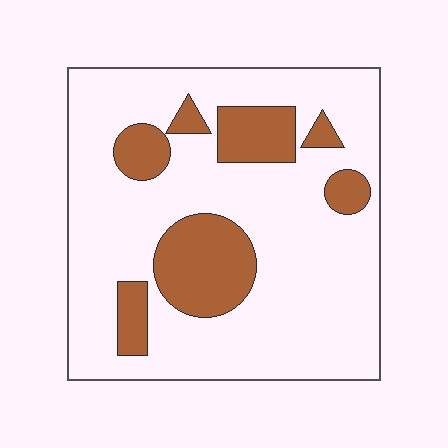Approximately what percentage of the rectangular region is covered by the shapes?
Approximately 20%.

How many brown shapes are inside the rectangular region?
7.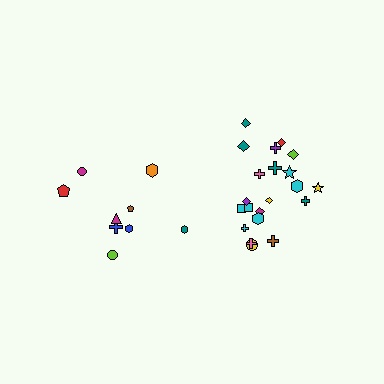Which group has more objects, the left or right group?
The right group.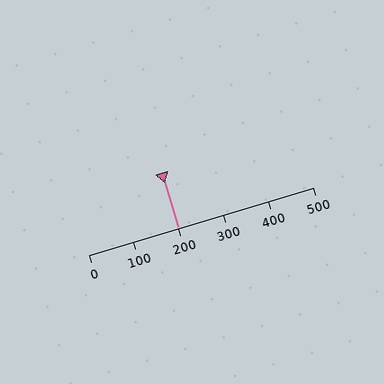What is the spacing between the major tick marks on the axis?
The major ticks are spaced 100 apart.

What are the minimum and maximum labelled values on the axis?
The axis runs from 0 to 500.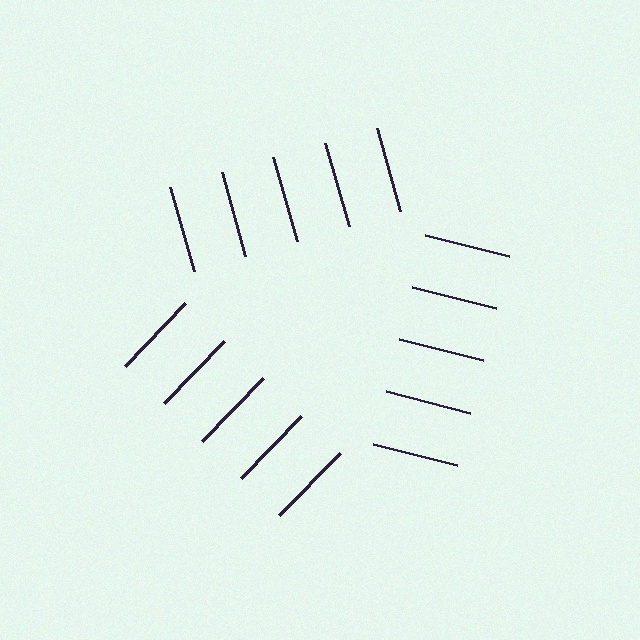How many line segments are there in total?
15 — 5 along each of the 3 edges.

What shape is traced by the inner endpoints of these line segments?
An illusory triangle — the line segments terminate on its edges but no continuous stroke is drawn.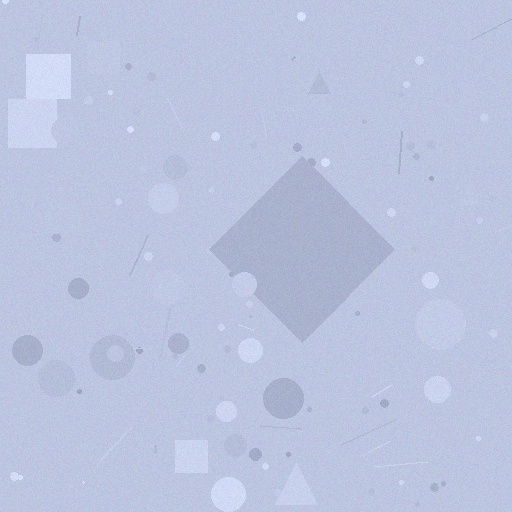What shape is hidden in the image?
A diamond is hidden in the image.